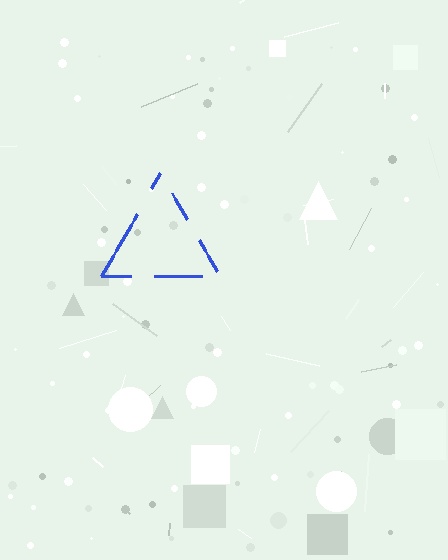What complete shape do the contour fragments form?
The contour fragments form a triangle.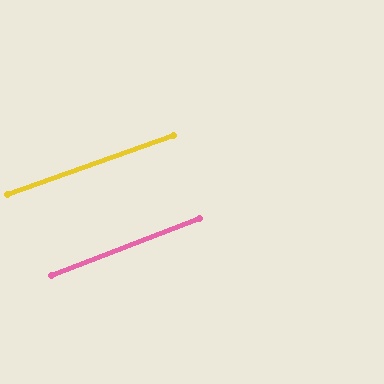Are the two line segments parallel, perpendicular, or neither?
Parallel — their directions differ by only 1.4°.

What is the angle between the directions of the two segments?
Approximately 1 degree.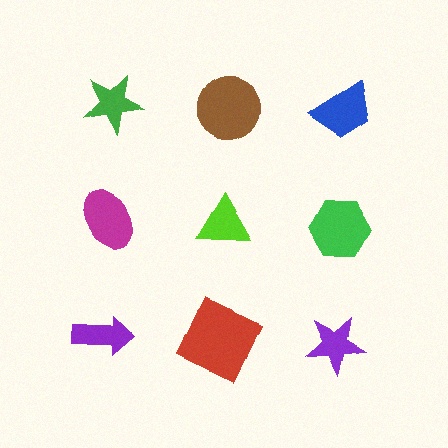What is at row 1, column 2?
A brown circle.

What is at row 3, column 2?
A red square.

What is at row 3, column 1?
A purple arrow.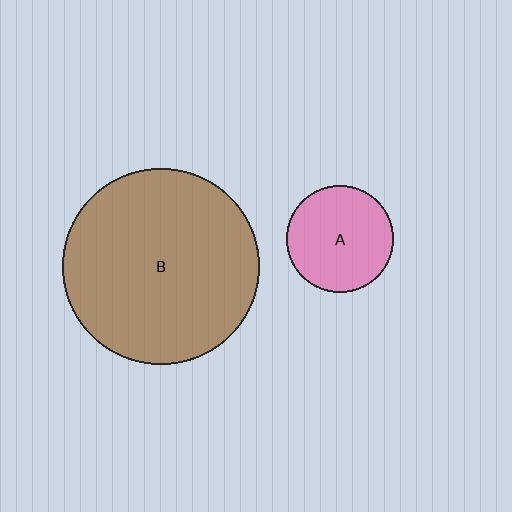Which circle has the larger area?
Circle B (brown).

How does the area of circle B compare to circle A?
Approximately 3.4 times.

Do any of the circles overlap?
No, none of the circles overlap.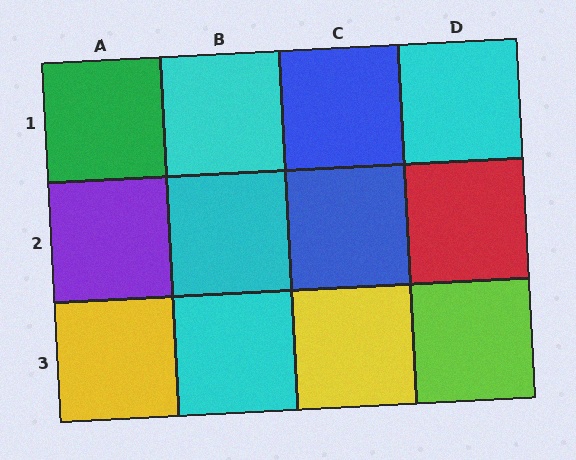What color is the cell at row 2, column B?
Cyan.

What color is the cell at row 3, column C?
Yellow.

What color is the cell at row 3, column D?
Lime.